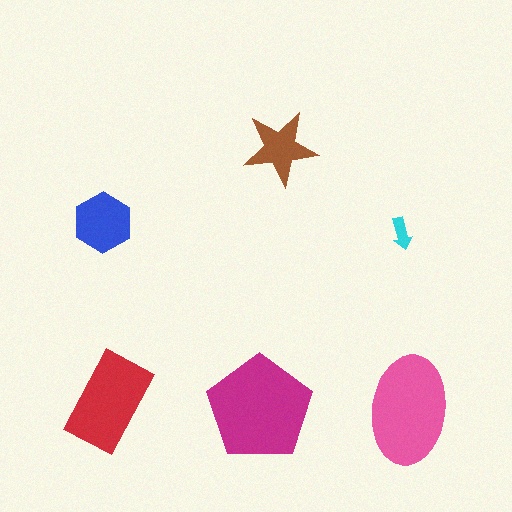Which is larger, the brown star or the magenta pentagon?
The magenta pentagon.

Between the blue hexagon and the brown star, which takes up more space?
The blue hexagon.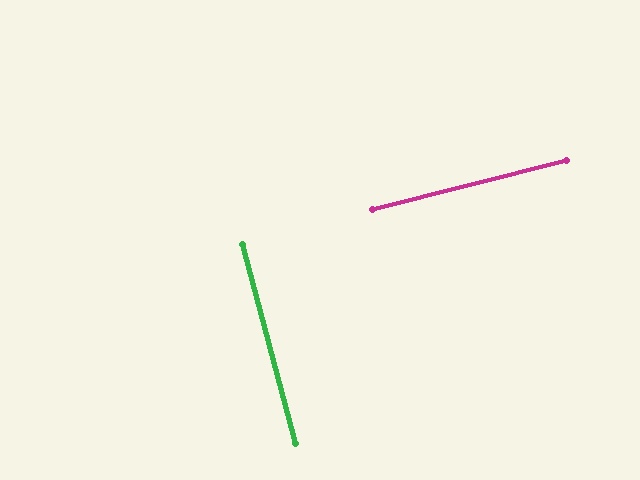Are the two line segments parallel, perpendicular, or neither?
Perpendicular — they meet at approximately 89°.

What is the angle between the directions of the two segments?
Approximately 89 degrees.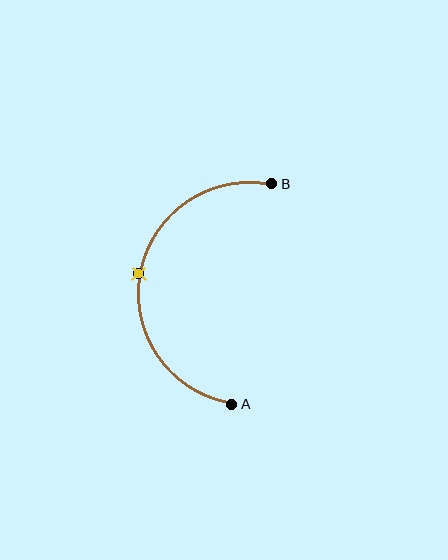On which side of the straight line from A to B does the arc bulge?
The arc bulges to the left of the straight line connecting A and B.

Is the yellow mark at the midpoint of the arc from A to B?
Yes. The yellow mark lies on the arc at equal arc-length from both A and B — it is the arc midpoint.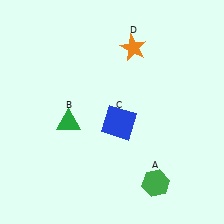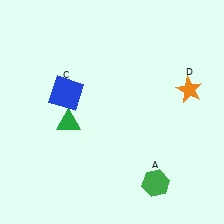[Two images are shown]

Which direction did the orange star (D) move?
The orange star (D) moved right.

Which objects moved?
The objects that moved are: the blue square (C), the orange star (D).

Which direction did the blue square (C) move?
The blue square (C) moved left.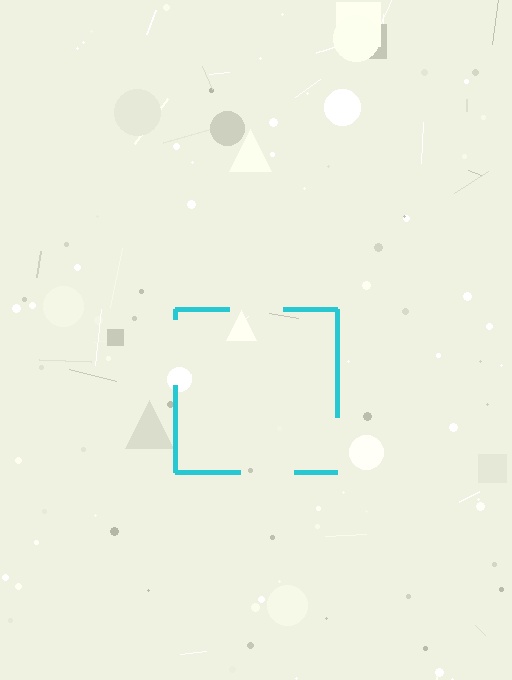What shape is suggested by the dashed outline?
The dashed outline suggests a square.